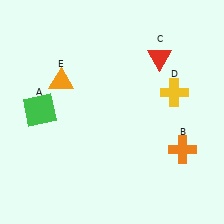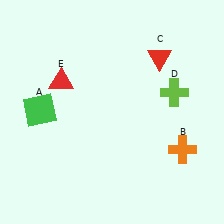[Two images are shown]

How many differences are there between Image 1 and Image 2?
There are 2 differences between the two images.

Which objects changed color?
D changed from yellow to lime. E changed from orange to red.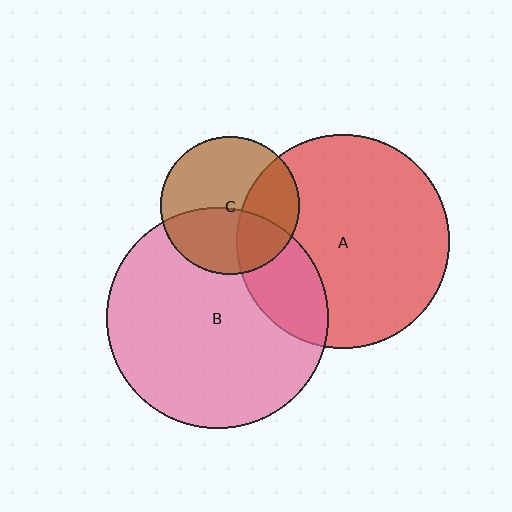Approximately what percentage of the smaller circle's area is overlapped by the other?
Approximately 35%.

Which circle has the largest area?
Circle B (pink).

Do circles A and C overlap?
Yes.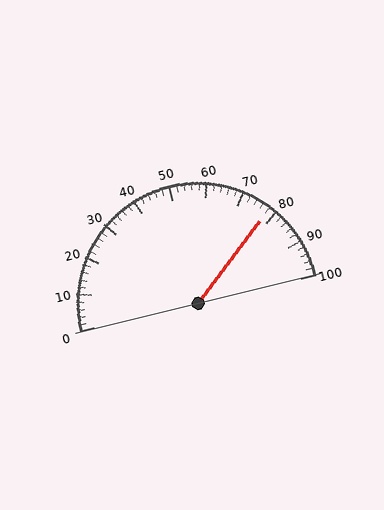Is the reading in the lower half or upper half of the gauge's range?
The reading is in the upper half of the range (0 to 100).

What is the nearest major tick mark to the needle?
The nearest major tick mark is 80.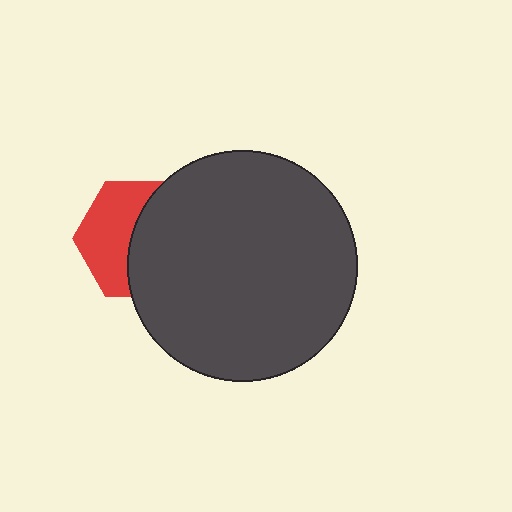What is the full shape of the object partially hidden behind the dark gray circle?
The partially hidden object is a red hexagon.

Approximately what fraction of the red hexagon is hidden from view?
Roughly 53% of the red hexagon is hidden behind the dark gray circle.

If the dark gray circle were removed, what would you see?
You would see the complete red hexagon.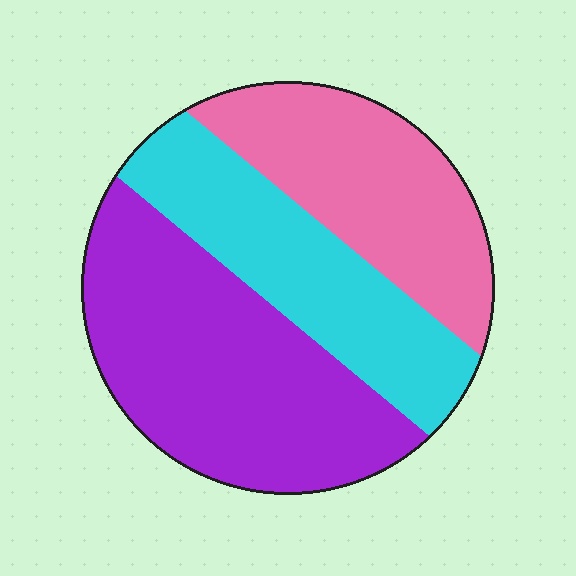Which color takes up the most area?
Purple, at roughly 45%.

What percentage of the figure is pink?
Pink takes up about one quarter (1/4) of the figure.